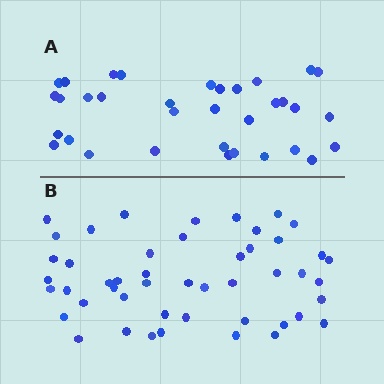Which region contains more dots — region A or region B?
Region B (the bottom region) has more dots.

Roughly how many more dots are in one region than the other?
Region B has approximately 15 more dots than region A.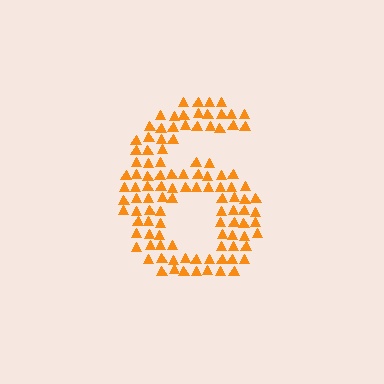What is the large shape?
The large shape is the digit 6.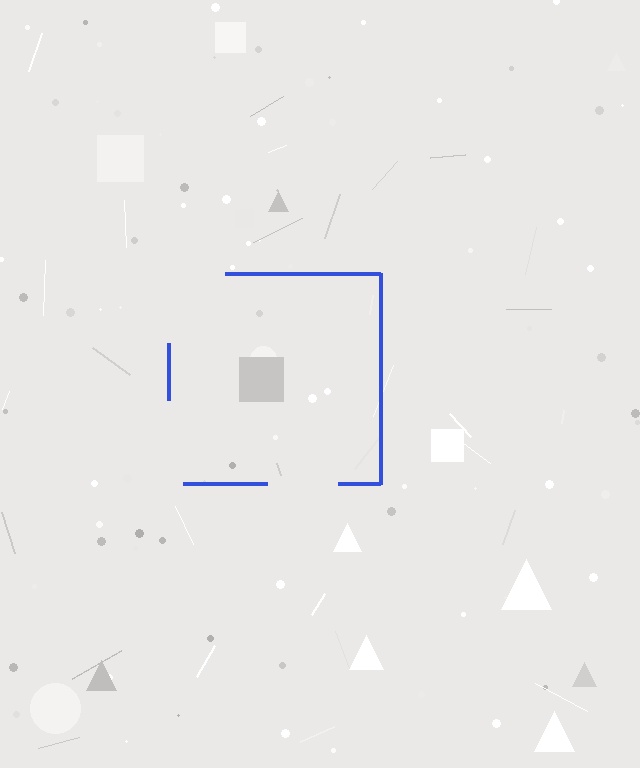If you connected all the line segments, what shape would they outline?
They would outline a square.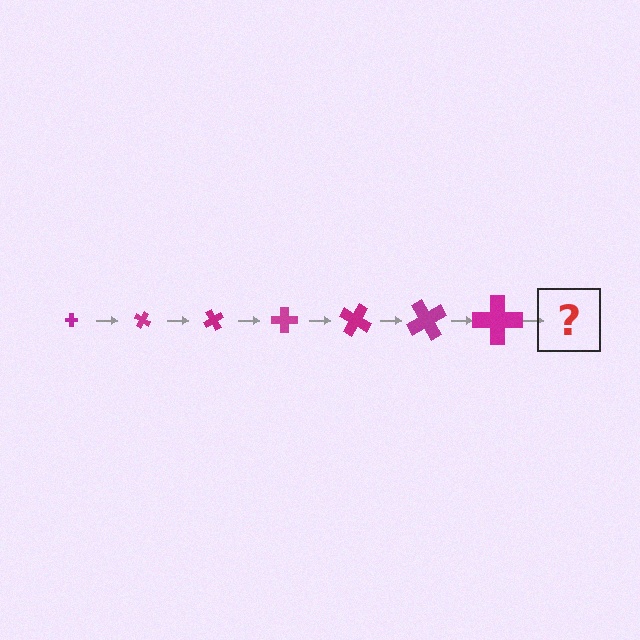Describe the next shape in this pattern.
It should be a cross, larger than the previous one and rotated 210 degrees from the start.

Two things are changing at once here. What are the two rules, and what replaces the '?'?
The two rules are that the cross grows larger each step and it rotates 30 degrees each step. The '?' should be a cross, larger than the previous one and rotated 210 degrees from the start.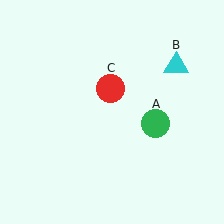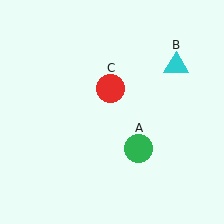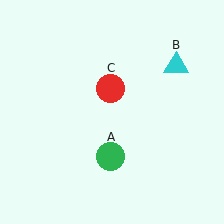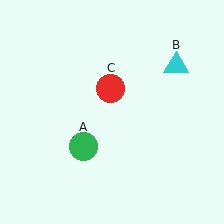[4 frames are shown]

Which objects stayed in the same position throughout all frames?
Cyan triangle (object B) and red circle (object C) remained stationary.